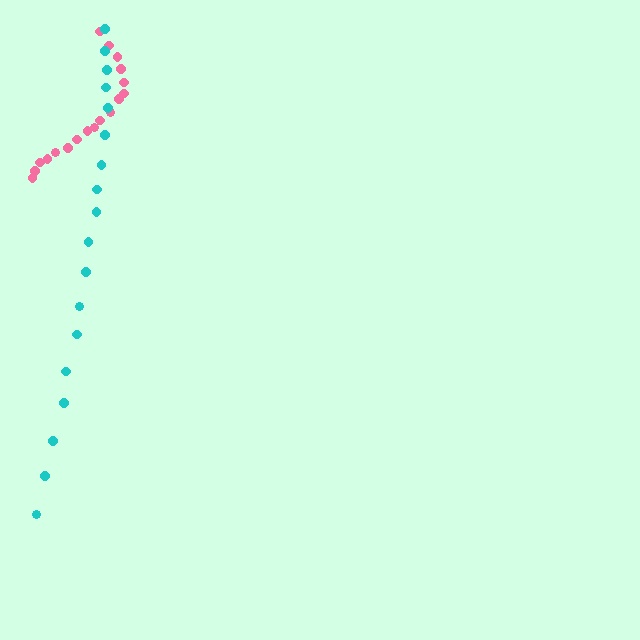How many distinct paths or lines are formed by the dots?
There are 2 distinct paths.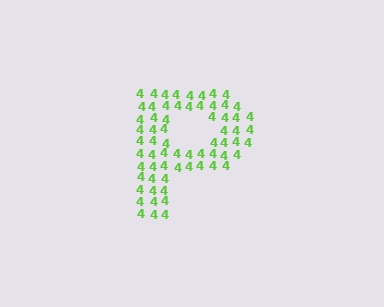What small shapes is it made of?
It is made of small digit 4's.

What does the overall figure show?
The overall figure shows the letter P.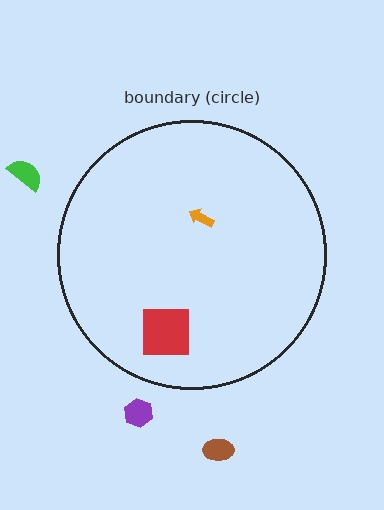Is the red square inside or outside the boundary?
Inside.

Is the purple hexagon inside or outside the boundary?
Outside.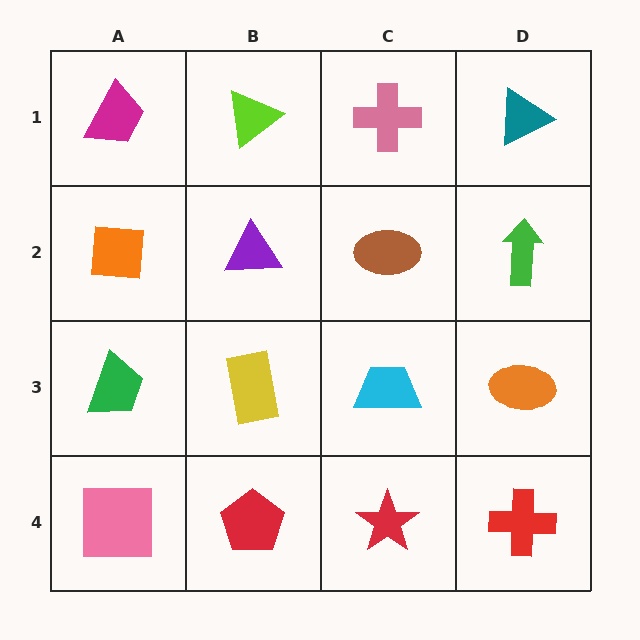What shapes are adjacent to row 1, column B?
A purple triangle (row 2, column B), a magenta trapezoid (row 1, column A), a pink cross (row 1, column C).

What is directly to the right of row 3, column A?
A yellow rectangle.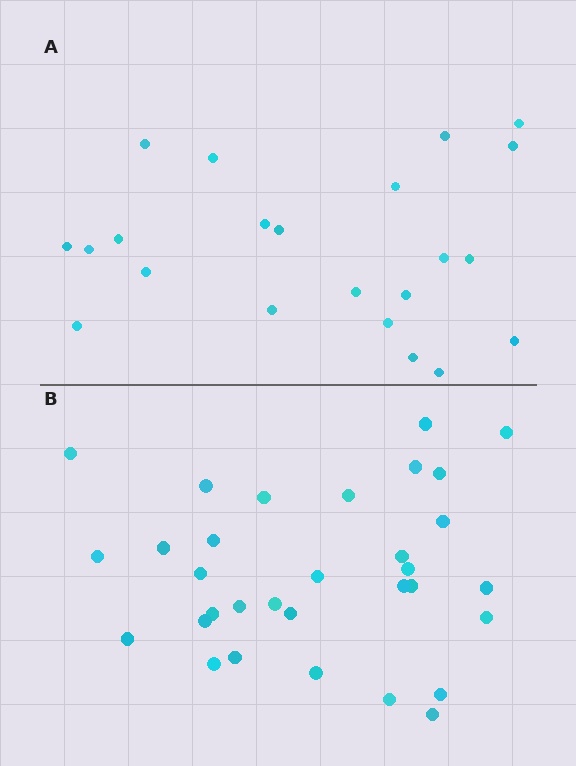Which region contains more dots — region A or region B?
Region B (the bottom region) has more dots.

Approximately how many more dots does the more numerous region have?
Region B has roughly 10 or so more dots than region A.